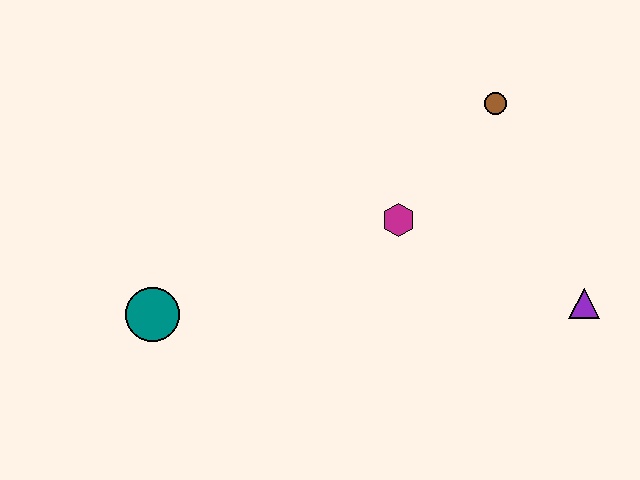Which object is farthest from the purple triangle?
The teal circle is farthest from the purple triangle.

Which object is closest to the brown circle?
The magenta hexagon is closest to the brown circle.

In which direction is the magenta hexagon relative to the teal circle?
The magenta hexagon is to the right of the teal circle.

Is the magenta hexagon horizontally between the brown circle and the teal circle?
Yes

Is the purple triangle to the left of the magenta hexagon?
No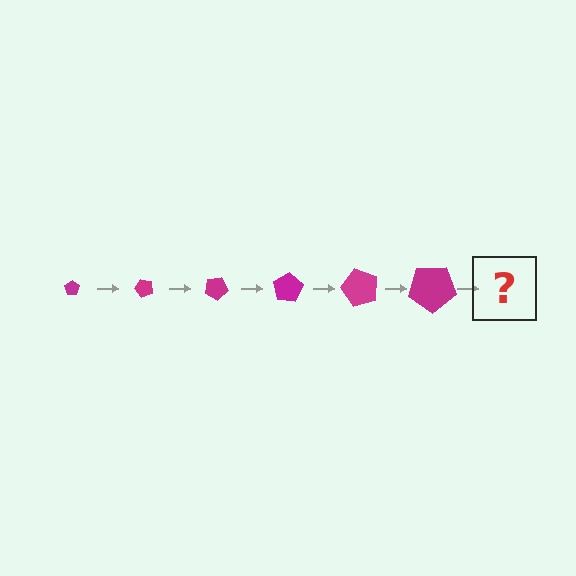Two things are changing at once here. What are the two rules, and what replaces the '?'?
The two rules are that the pentagon grows larger each step and it rotates 50 degrees each step. The '?' should be a pentagon, larger than the previous one and rotated 300 degrees from the start.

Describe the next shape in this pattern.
It should be a pentagon, larger than the previous one and rotated 300 degrees from the start.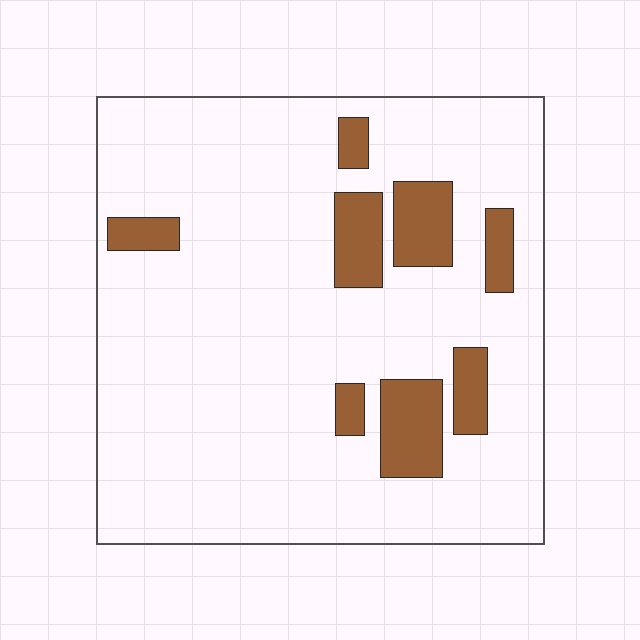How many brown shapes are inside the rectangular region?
8.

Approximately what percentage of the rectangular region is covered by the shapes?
Approximately 15%.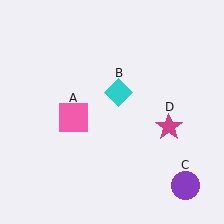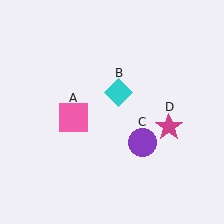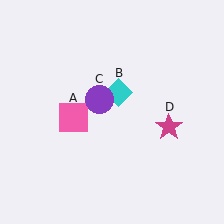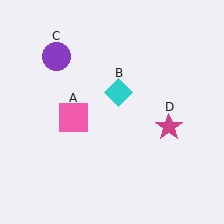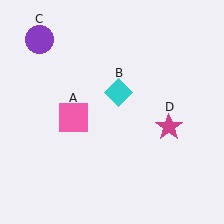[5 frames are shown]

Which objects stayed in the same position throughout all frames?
Pink square (object A) and cyan diamond (object B) and magenta star (object D) remained stationary.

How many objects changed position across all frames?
1 object changed position: purple circle (object C).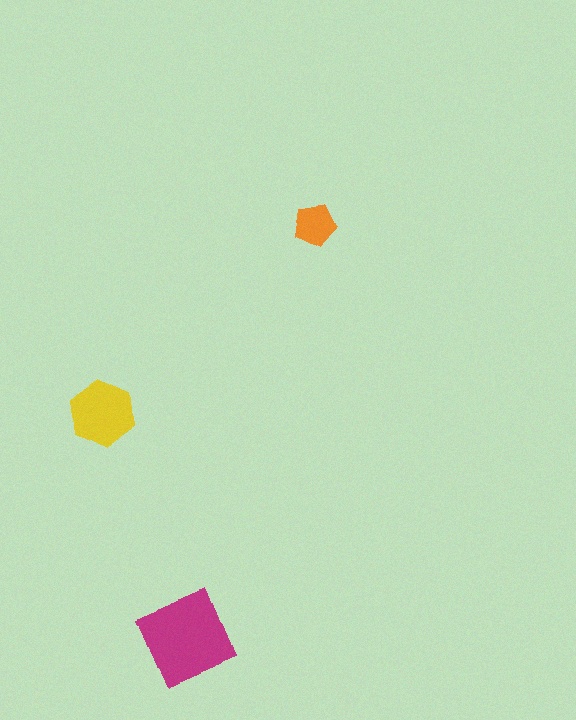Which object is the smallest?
The orange pentagon.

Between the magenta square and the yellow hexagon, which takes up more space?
The magenta square.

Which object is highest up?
The orange pentagon is topmost.